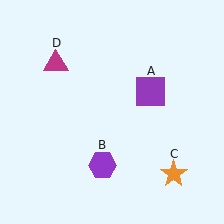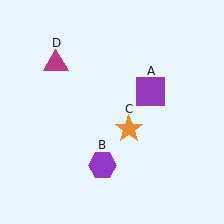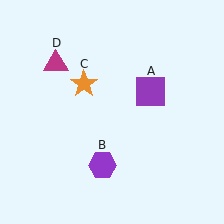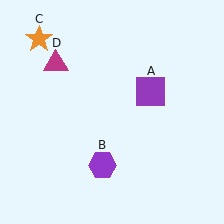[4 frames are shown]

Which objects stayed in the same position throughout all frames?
Purple square (object A) and purple hexagon (object B) and magenta triangle (object D) remained stationary.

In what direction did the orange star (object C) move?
The orange star (object C) moved up and to the left.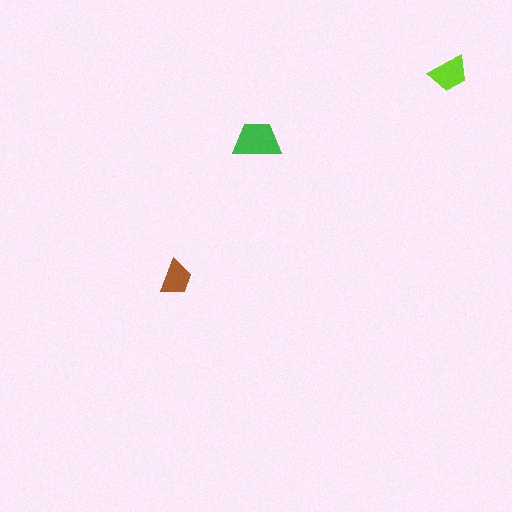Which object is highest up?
The lime trapezoid is topmost.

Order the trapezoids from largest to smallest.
the green one, the lime one, the brown one.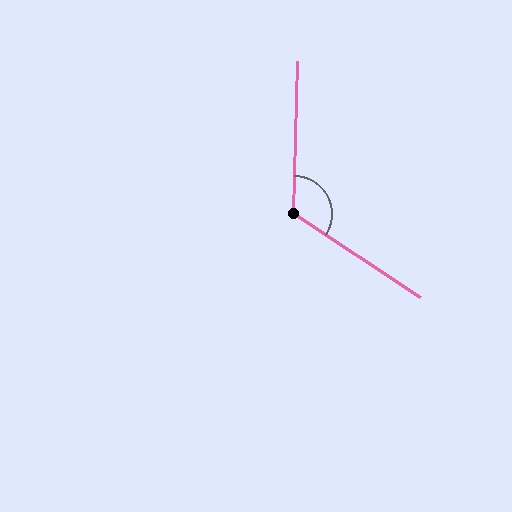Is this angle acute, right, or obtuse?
It is obtuse.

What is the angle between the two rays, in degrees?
Approximately 122 degrees.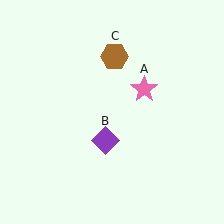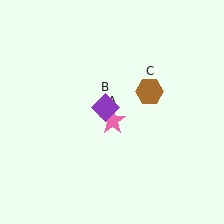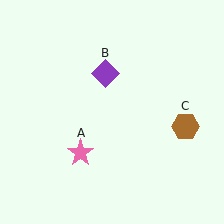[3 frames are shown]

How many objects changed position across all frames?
3 objects changed position: pink star (object A), purple diamond (object B), brown hexagon (object C).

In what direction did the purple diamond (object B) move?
The purple diamond (object B) moved up.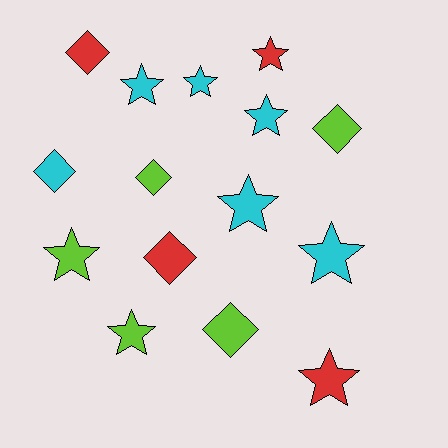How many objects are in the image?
There are 15 objects.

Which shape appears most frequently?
Star, with 9 objects.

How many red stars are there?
There are 2 red stars.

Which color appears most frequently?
Cyan, with 6 objects.